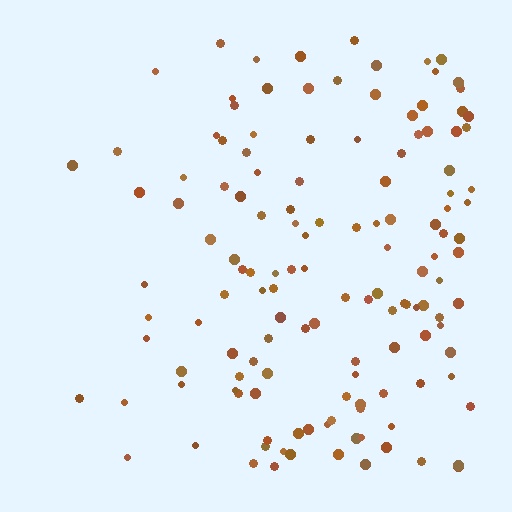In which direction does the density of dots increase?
From left to right, with the right side densest.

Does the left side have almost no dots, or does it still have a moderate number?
Still a moderate number, just noticeably fewer than the right.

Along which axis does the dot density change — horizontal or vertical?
Horizontal.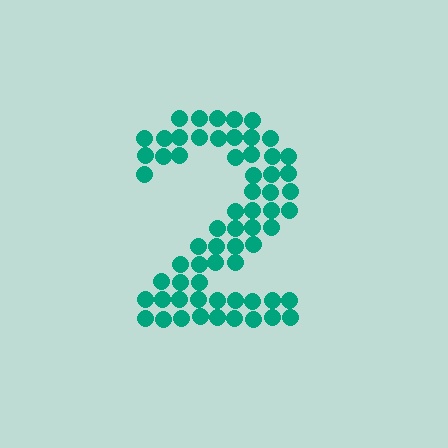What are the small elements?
The small elements are circles.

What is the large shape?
The large shape is the digit 2.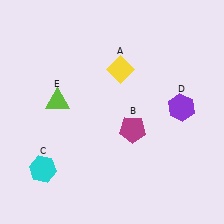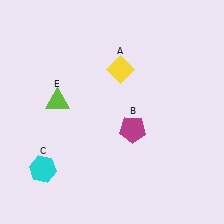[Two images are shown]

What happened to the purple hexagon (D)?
The purple hexagon (D) was removed in Image 2. It was in the top-right area of Image 1.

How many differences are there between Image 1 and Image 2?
There is 1 difference between the two images.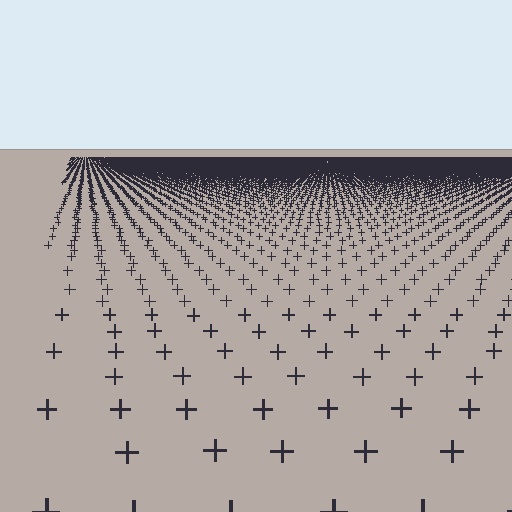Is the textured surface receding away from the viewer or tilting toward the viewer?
The surface is receding away from the viewer. Texture elements get smaller and denser toward the top.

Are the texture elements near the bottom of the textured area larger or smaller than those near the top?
Larger. Near the bottom, elements are closer to the viewer and appear at a bigger on-screen size.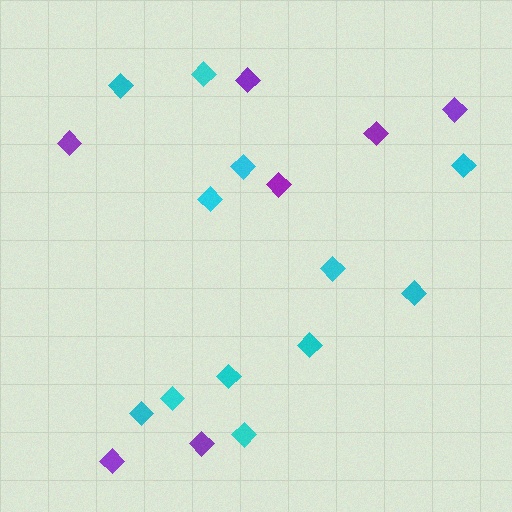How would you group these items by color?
There are 2 groups: one group of purple diamonds (7) and one group of cyan diamonds (12).